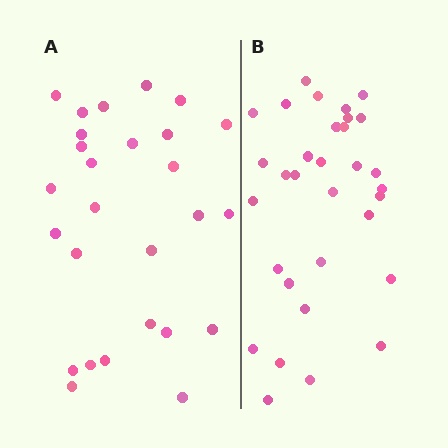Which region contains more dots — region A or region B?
Region B (the right region) has more dots.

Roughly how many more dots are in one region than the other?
Region B has about 5 more dots than region A.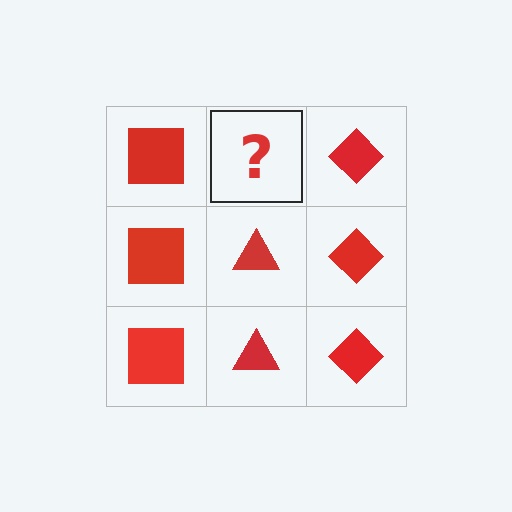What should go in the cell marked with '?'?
The missing cell should contain a red triangle.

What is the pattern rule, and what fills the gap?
The rule is that each column has a consistent shape. The gap should be filled with a red triangle.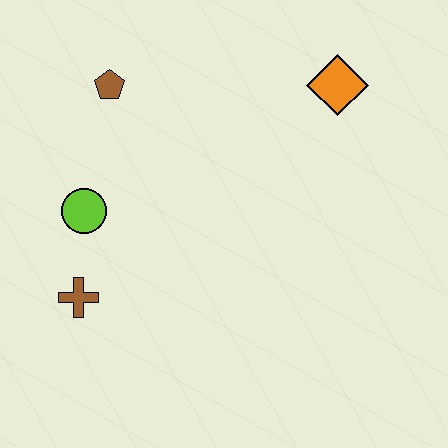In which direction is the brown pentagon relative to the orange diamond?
The brown pentagon is to the left of the orange diamond.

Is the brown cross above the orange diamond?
No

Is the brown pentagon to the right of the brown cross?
Yes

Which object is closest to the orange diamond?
The brown pentagon is closest to the orange diamond.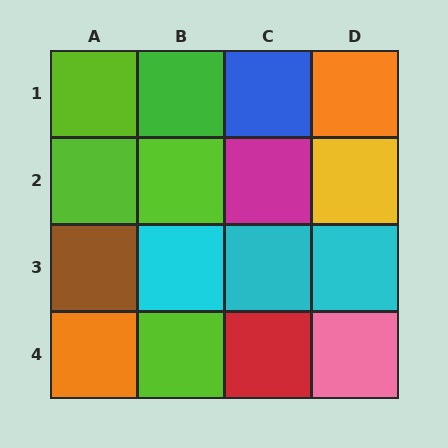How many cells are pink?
1 cell is pink.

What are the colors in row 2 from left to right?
Lime, lime, magenta, yellow.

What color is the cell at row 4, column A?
Orange.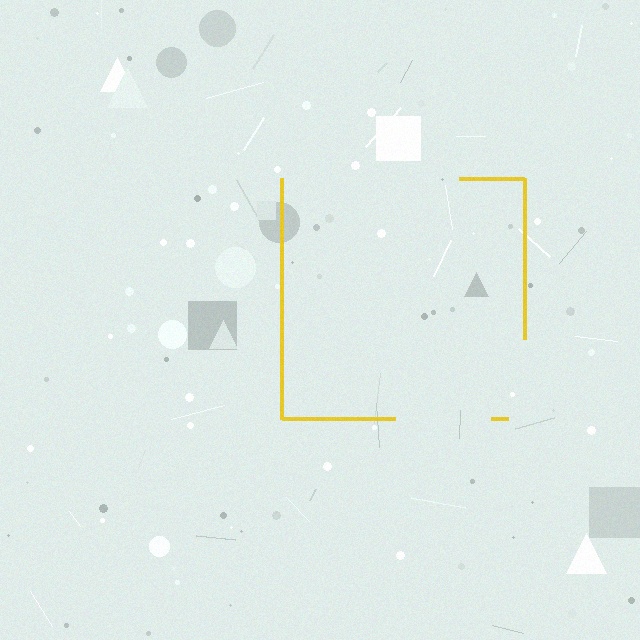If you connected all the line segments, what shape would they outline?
They would outline a square.